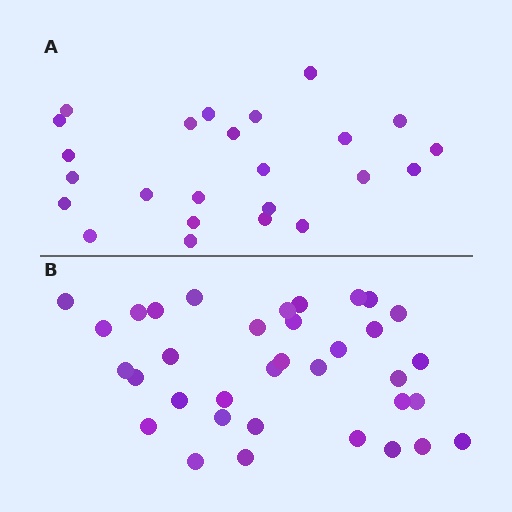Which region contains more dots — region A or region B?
Region B (the bottom region) has more dots.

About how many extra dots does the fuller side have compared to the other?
Region B has roughly 12 or so more dots than region A.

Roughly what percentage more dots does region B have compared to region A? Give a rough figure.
About 45% more.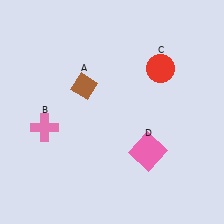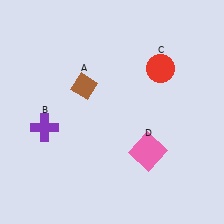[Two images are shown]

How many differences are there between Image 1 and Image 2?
There is 1 difference between the two images.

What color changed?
The cross (B) changed from pink in Image 1 to purple in Image 2.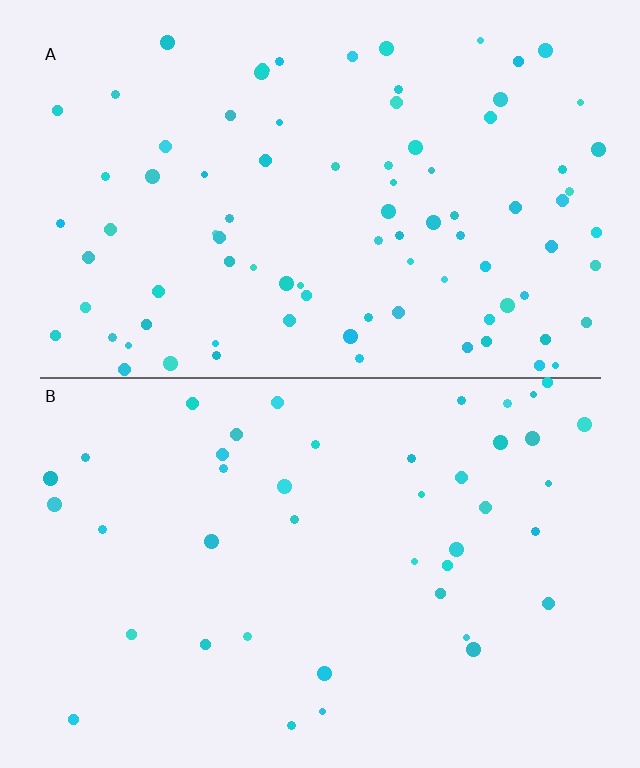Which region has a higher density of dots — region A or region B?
A (the top).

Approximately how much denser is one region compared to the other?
Approximately 2.1× — region A over region B.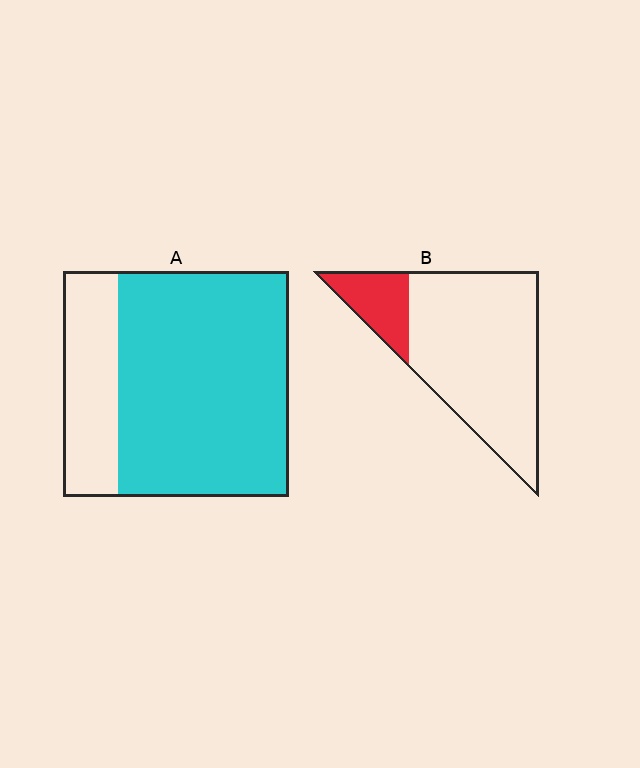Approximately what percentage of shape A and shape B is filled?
A is approximately 75% and B is approximately 20%.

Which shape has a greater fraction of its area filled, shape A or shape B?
Shape A.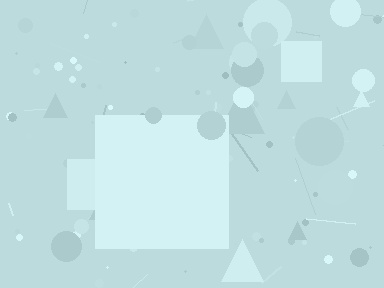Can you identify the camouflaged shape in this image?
The camouflaged shape is a square.